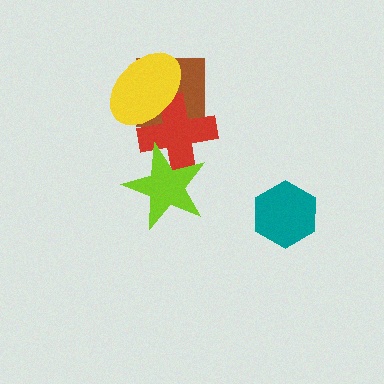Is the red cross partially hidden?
Yes, it is partially covered by another shape.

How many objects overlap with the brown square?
2 objects overlap with the brown square.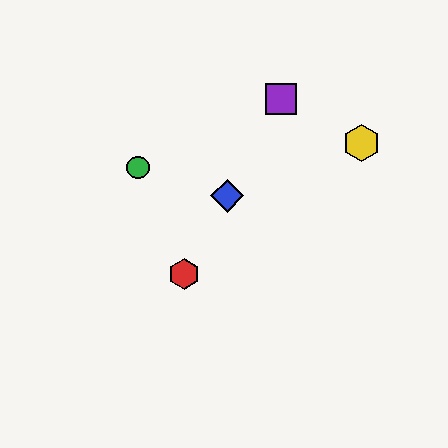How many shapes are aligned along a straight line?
3 shapes (the red hexagon, the blue diamond, the purple square) are aligned along a straight line.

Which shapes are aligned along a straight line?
The red hexagon, the blue diamond, the purple square are aligned along a straight line.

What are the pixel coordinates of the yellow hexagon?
The yellow hexagon is at (362, 143).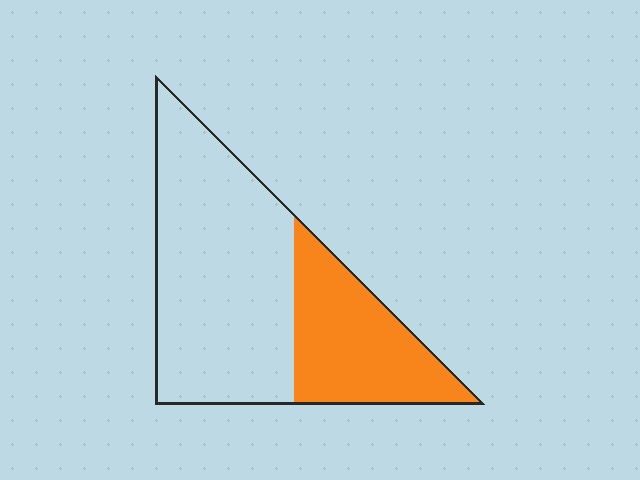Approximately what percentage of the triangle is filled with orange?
Approximately 35%.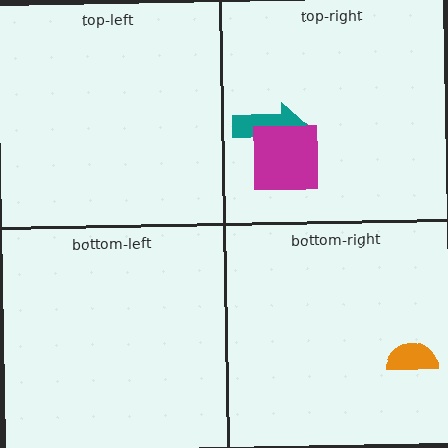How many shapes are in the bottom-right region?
1.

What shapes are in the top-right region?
The teal arrow, the magenta square.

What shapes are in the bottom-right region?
The orange semicircle.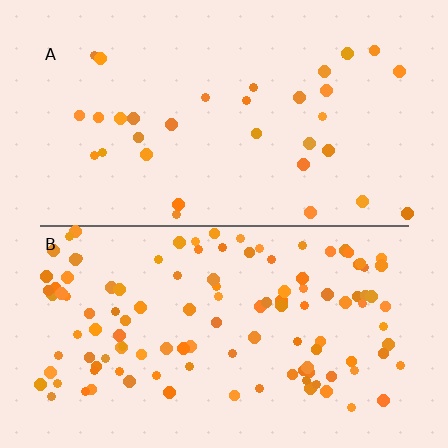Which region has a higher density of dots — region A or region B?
B (the bottom).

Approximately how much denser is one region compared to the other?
Approximately 3.5× — region B over region A.